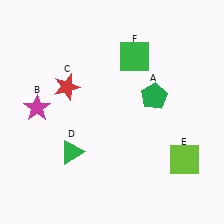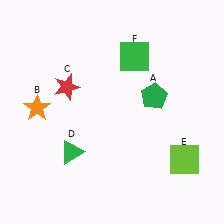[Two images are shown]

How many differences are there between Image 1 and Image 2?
There is 1 difference between the two images.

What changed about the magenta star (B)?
In Image 1, B is magenta. In Image 2, it changed to orange.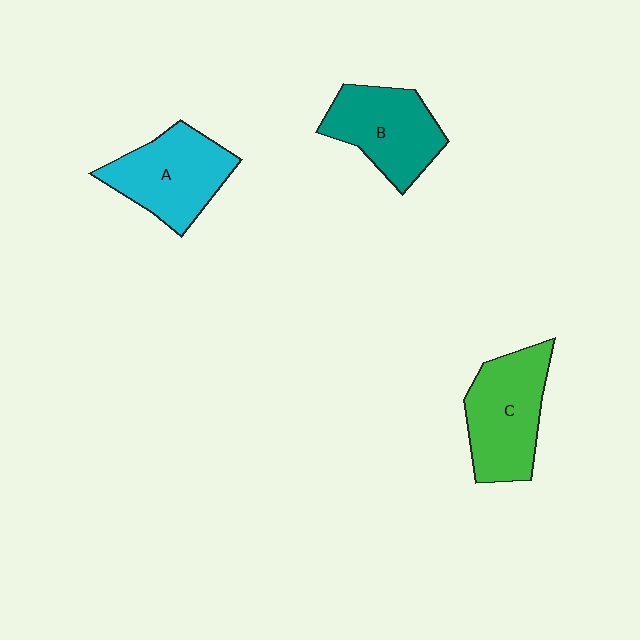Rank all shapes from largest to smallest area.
From largest to smallest: C (green), A (cyan), B (teal).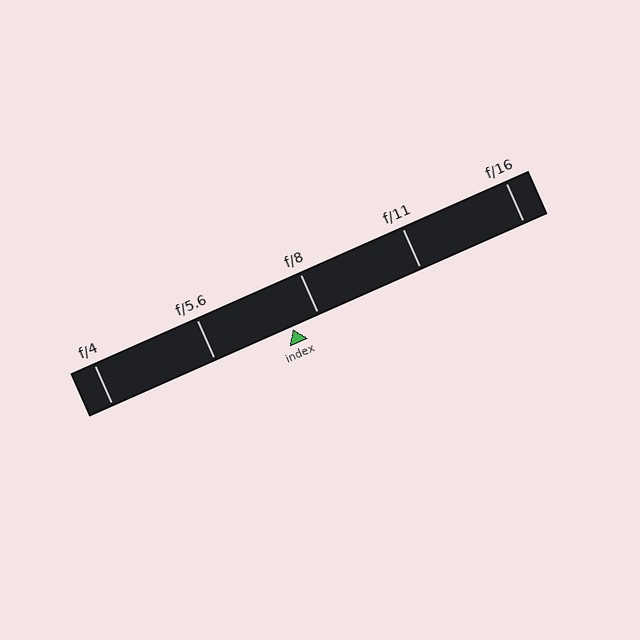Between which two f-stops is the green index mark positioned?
The index mark is between f/5.6 and f/8.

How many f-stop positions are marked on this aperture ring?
There are 5 f-stop positions marked.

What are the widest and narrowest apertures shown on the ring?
The widest aperture shown is f/4 and the narrowest is f/16.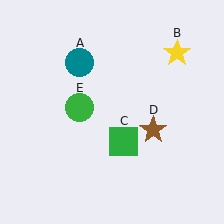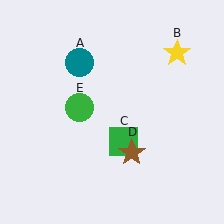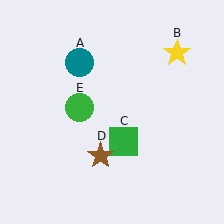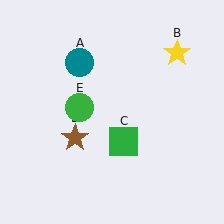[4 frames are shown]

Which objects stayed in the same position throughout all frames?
Teal circle (object A) and yellow star (object B) and green square (object C) and green circle (object E) remained stationary.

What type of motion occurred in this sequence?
The brown star (object D) rotated clockwise around the center of the scene.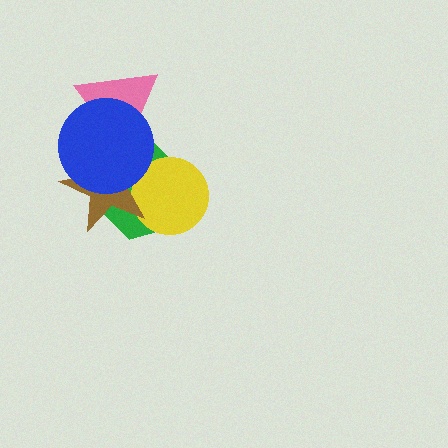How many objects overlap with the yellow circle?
2 objects overlap with the yellow circle.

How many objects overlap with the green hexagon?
3 objects overlap with the green hexagon.